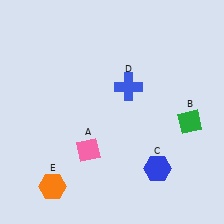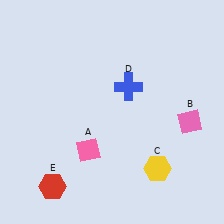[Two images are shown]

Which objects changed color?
B changed from green to pink. C changed from blue to yellow. E changed from orange to red.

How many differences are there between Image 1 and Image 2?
There are 3 differences between the two images.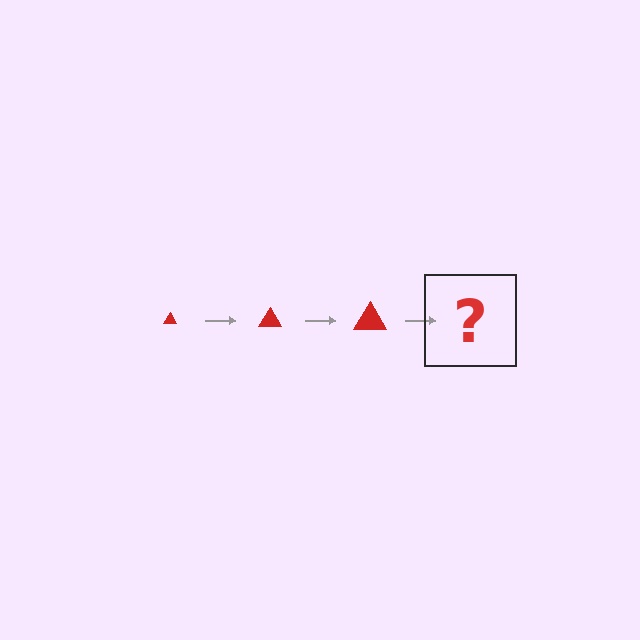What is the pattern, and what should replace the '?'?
The pattern is that the triangle gets progressively larger each step. The '?' should be a red triangle, larger than the previous one.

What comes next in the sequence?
The next element should be a red triangle, larger than the previous one.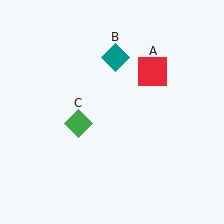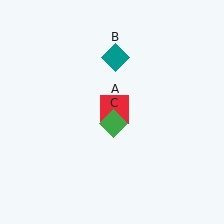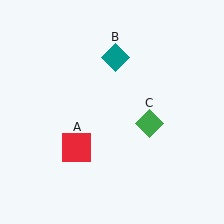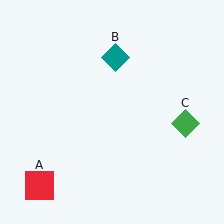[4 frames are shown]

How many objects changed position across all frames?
2 objects changed position: red square (object A), green diamond (object C).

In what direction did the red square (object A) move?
The red square (object A) moved down and to the left.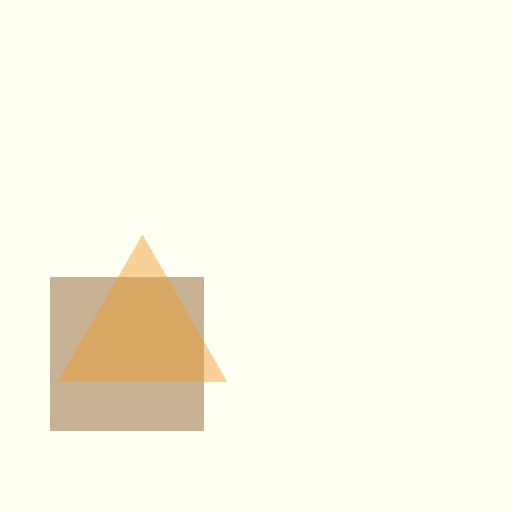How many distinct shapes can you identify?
There are 2 distinct shapes: a brown square, an orange triangle.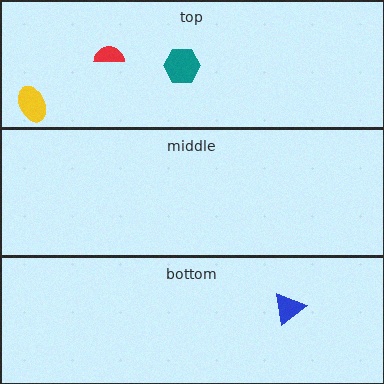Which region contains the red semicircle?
The top region.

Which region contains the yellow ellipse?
The top region.